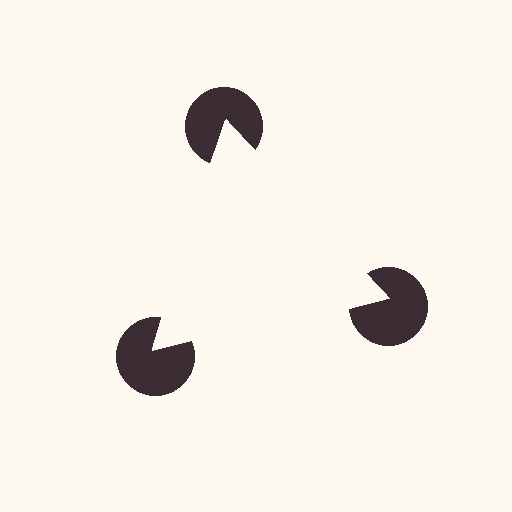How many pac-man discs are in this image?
There are 3 — one at each vertex of the illusory triangle.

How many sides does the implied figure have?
3 sides.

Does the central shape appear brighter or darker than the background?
It typically appears slightly brighter than the background, even though no actual brightness change is drawn.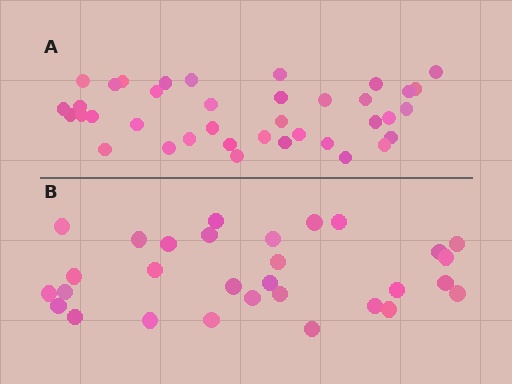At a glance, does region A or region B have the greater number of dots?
Region A (the top region) has more dots.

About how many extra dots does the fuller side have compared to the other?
Region A has roughly 8 or so more dots than region B.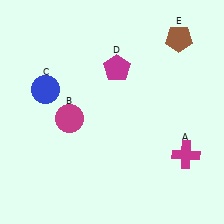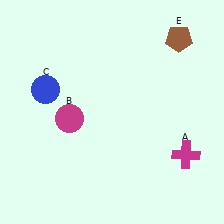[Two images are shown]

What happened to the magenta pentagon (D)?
The magenta pentagon (D) was removed in Image 2. It was in the top-right area of Image 1.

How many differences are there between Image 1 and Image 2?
There is 1 difference between the two images.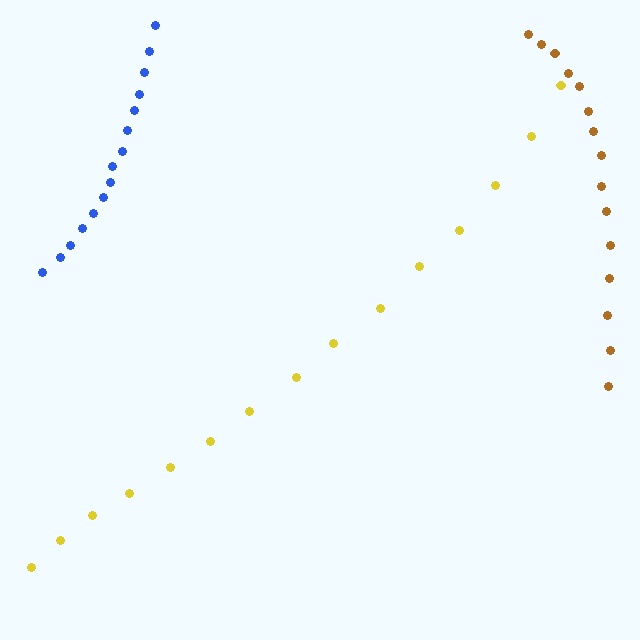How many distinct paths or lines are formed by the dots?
There are 3 distinct paths.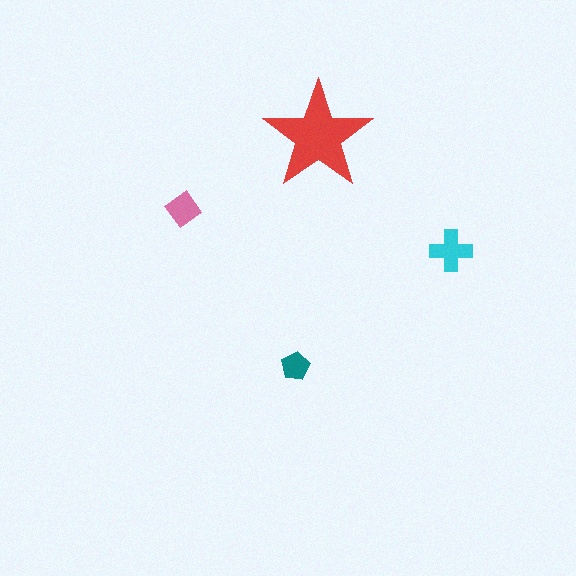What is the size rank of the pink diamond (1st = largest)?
3rd.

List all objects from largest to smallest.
The red star, the cyan cross, the pink diamond, the teal pentagon.